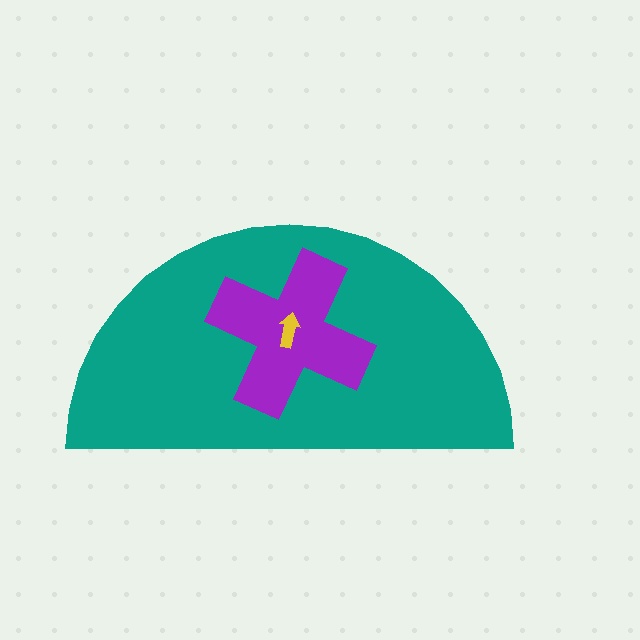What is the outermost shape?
The teal semicircle.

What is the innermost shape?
The yellow arrow.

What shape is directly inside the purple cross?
The yellow arrow.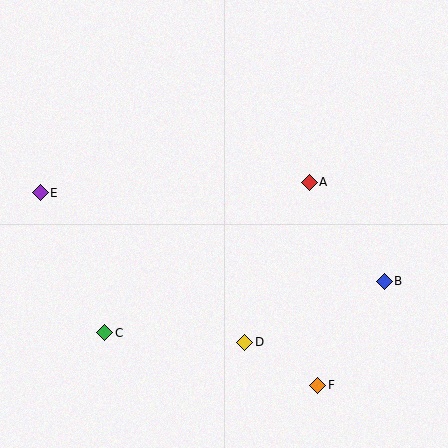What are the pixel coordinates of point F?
Point F is at (318, 385).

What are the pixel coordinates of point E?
Point E is at (40, 193).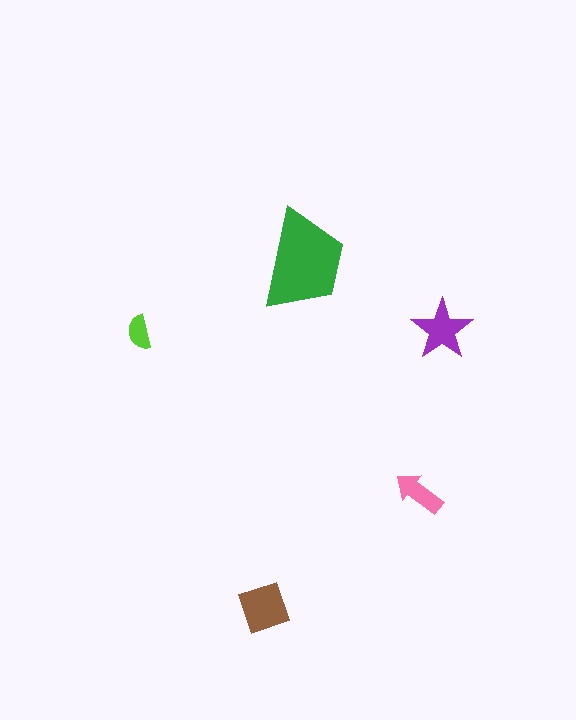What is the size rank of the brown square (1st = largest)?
2nd.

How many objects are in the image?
There are 5 objects in the image.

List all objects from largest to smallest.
The green trapezoid, the brown square, the purple star, the pink arrow, the lime semicircle.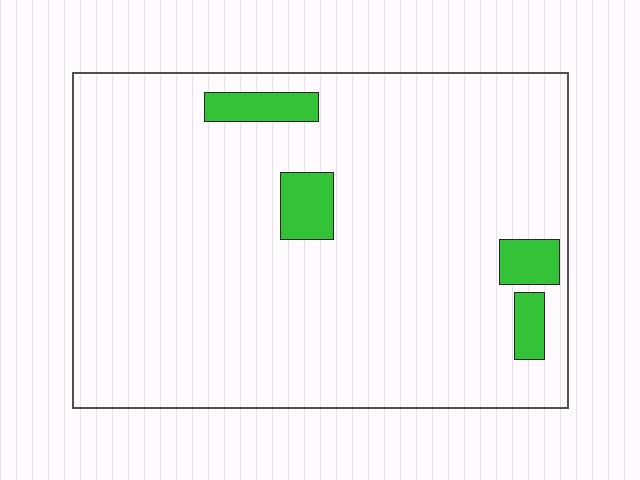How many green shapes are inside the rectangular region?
4.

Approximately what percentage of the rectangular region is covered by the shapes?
Approximately 5%.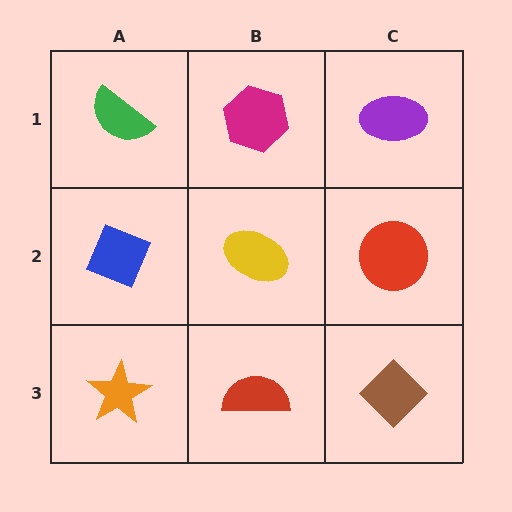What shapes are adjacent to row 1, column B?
A yellow ellipse (row 2, column B), a green semicircle (row 1, column A), a purple ellipse (row 1, column C).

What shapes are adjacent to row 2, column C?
A purple ellipse (row 1, column C), a brown diamond (row 3, column C), a yellow ellipse (row 2, column B).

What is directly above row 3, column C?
A red circle.